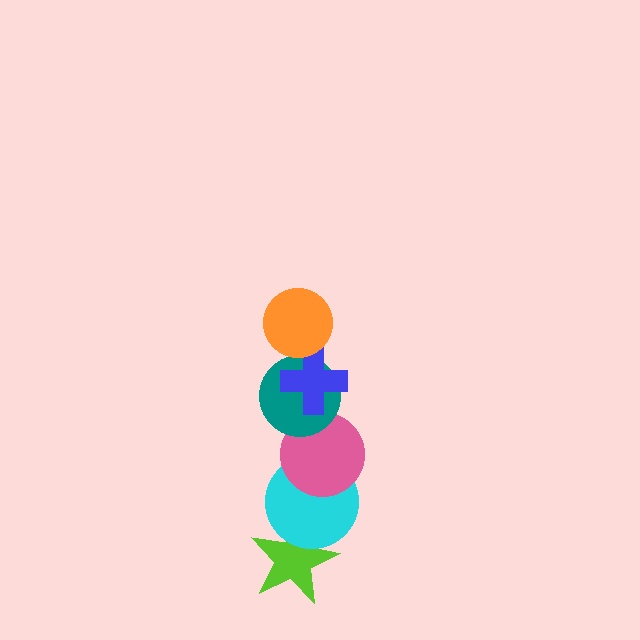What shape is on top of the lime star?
The cyan circle is on top of the lime star.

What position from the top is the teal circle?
The teal circle is 3rd from the top.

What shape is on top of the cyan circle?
The pink circle is on top of the cyan circle.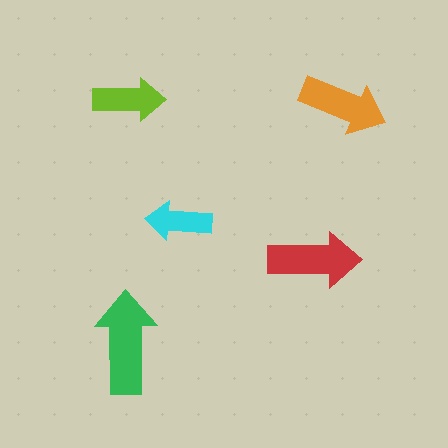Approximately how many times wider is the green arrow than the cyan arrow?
About 1.5 times wider.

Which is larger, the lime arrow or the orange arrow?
The orange one.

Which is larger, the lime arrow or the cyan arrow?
The lime one.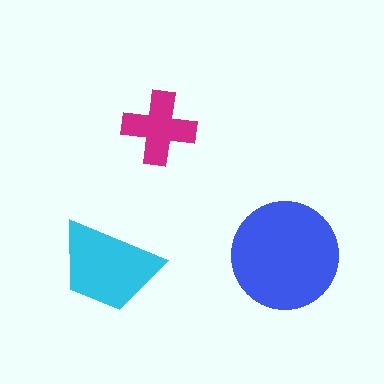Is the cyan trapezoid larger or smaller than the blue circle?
Smaller.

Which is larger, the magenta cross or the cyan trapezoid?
The cyan trapezoid.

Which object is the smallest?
The magenta cross.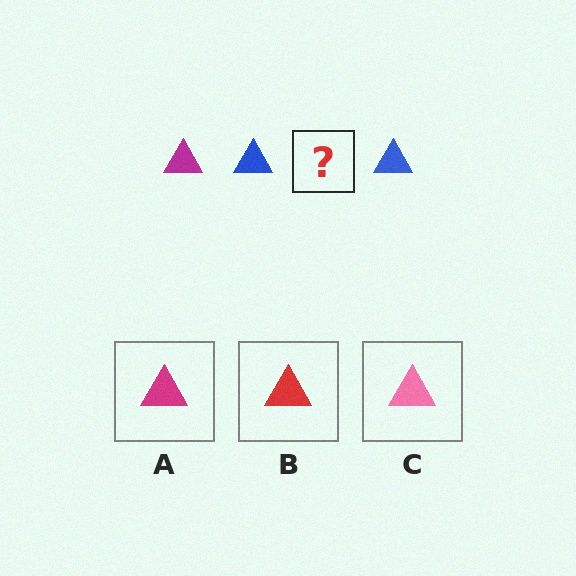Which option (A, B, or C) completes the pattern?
A.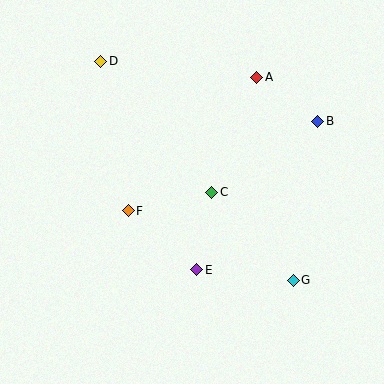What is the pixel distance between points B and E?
The distance between B and E is 192 pixels.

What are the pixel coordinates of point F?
Point F is at (128, 211).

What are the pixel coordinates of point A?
Point A is at (257, 77).